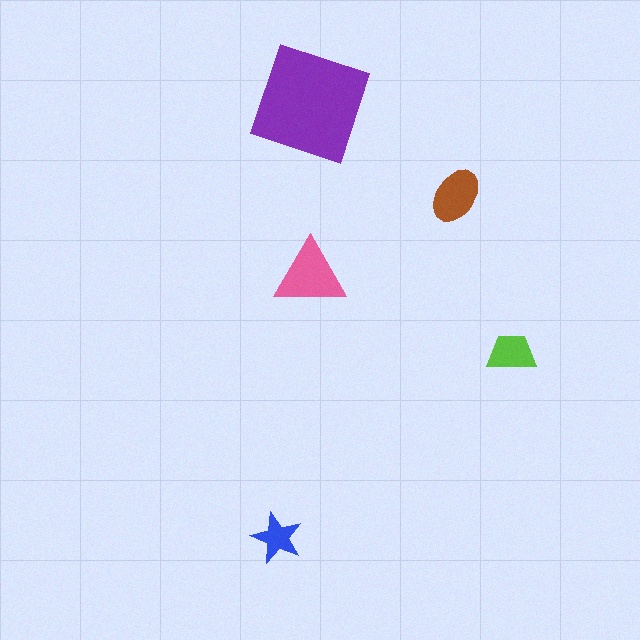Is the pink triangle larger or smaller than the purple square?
Smaller.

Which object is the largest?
The purple square.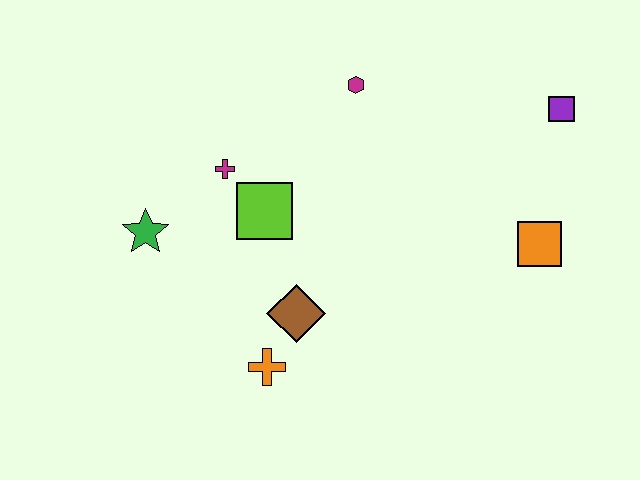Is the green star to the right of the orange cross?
No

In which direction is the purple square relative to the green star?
The purple square is to the right of the green star.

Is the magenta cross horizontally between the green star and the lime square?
Yes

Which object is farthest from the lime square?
The purple square is farthest from the lime square.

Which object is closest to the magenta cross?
The lime square is closest to the magenta cross.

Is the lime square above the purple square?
No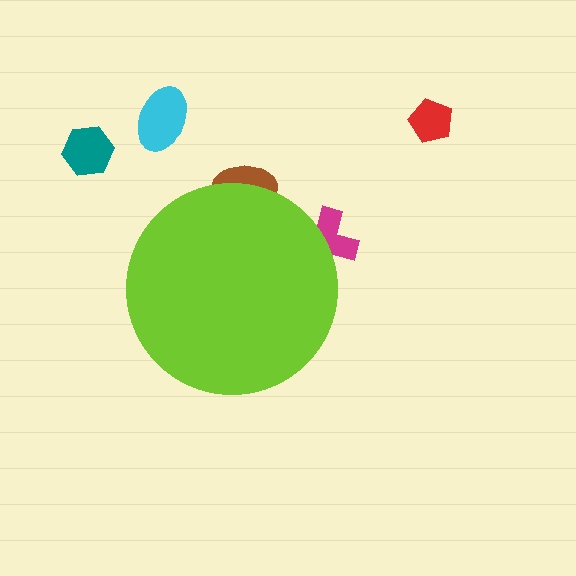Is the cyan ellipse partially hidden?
No, the cyan ellipse is fully visible.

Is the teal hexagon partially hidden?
No, the teal hexagon is fully visible.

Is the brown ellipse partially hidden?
Yes, the brown ellipse is partially hidden behind the lime circle.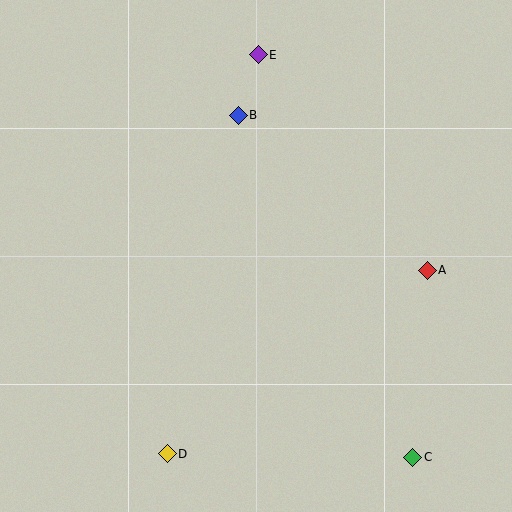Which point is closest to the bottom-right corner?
Point C is closest to the bottom-right corner.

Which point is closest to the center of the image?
Point B at (238, 115) is closest to the center.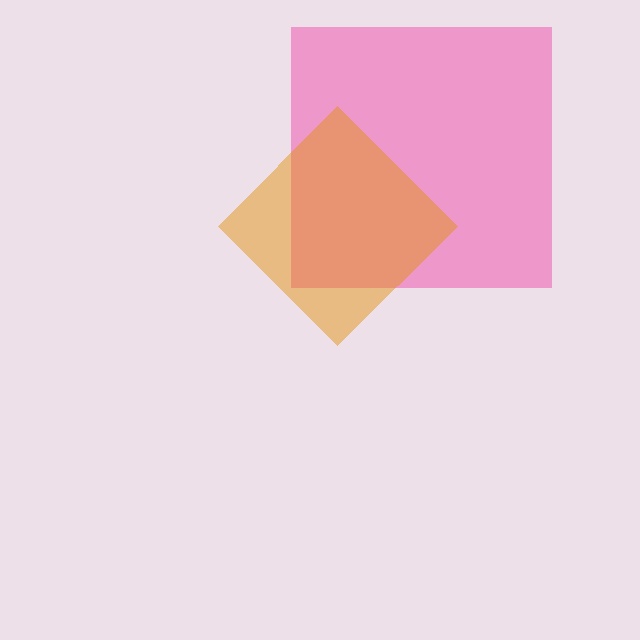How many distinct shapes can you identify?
There are 2 distinct shapes: a pink square, an orange diamond.